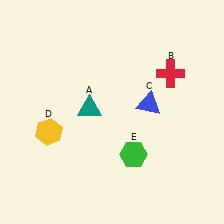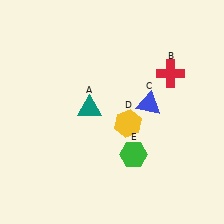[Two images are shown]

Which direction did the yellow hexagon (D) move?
The yellow hexagon (D) moved right.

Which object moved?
The yellow hexagon (D) moved right.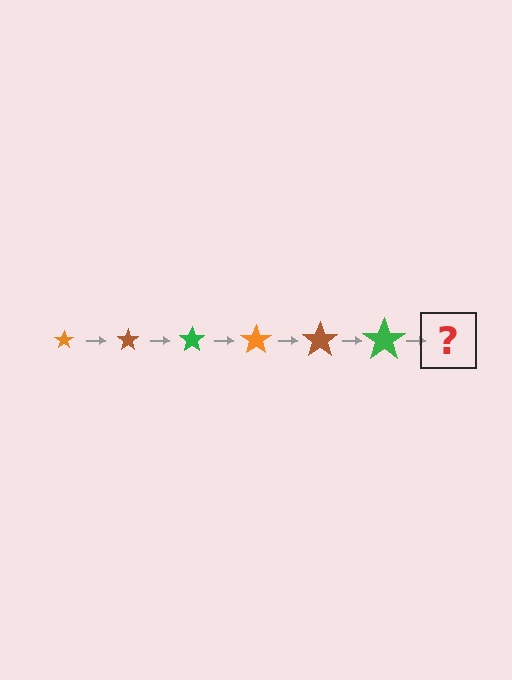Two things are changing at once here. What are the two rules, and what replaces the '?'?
The two rules are that the star grows larger each step and the color cycles through orange, brown, and green. The '?' should be an orange star, larger than the previous one.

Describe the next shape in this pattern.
It should be an orange star, larger than the previous one.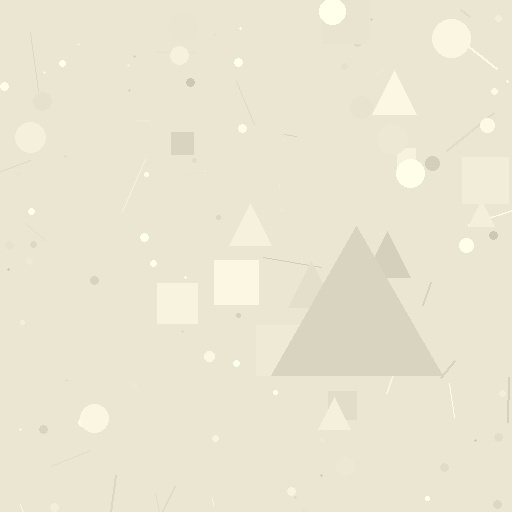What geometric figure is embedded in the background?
A triangle is embedded in the background.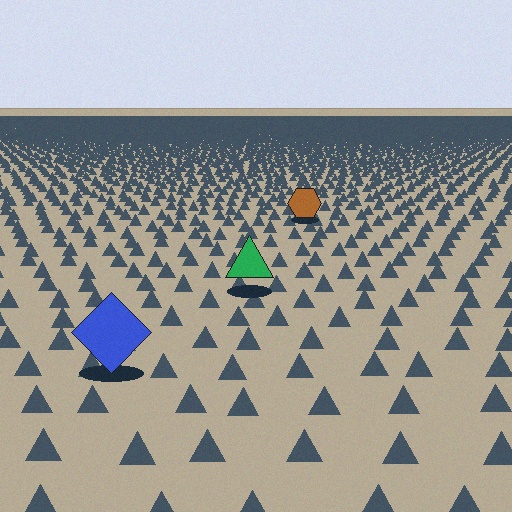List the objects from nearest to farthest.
From nearest to farthest: the blue diamond, the green triangle, the brown hexagon.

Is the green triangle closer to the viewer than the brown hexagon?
Yes. The green triangle is closer — you can tell from the texture gradient: the ground texture is coarser near it.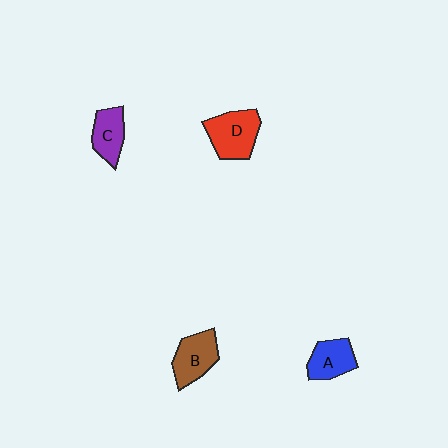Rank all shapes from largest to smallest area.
From largest to smallest: D (red), B (brown), A (blue), C (purple).